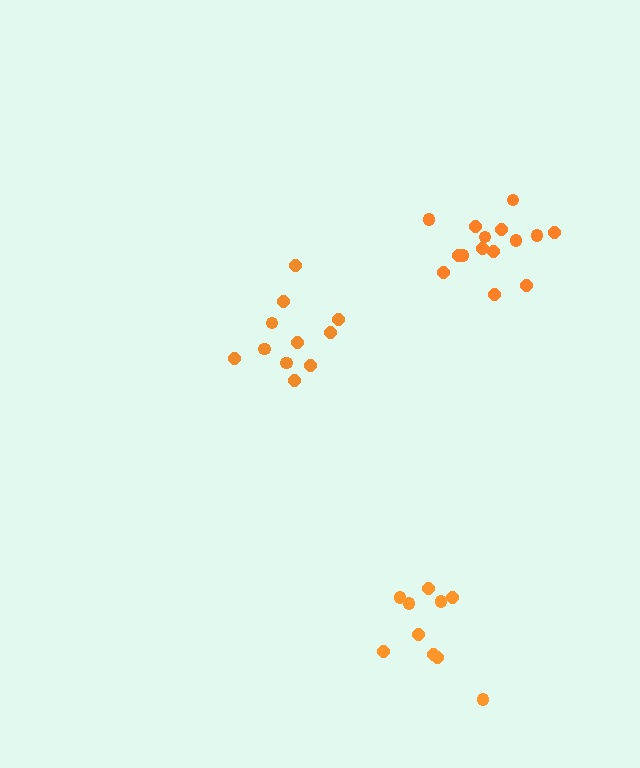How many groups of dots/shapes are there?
There are 3 groups.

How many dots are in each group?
Group 1: 10 dots, Group 2: 11 dots, Group 3: 15 dots (36 total).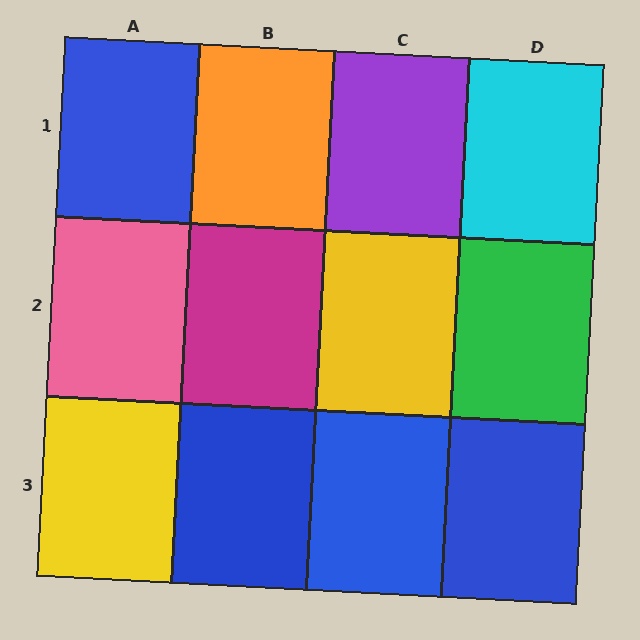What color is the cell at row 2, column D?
Green.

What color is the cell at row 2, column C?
Yellow.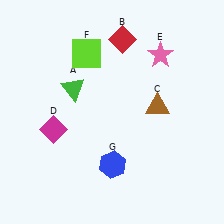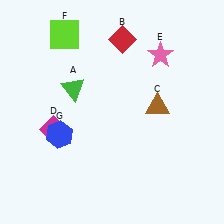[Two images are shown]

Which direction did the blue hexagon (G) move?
The blue hexagon (G) moved left.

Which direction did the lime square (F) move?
The lime square (F) moved left.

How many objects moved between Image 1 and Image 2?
2 objects moved between the two images.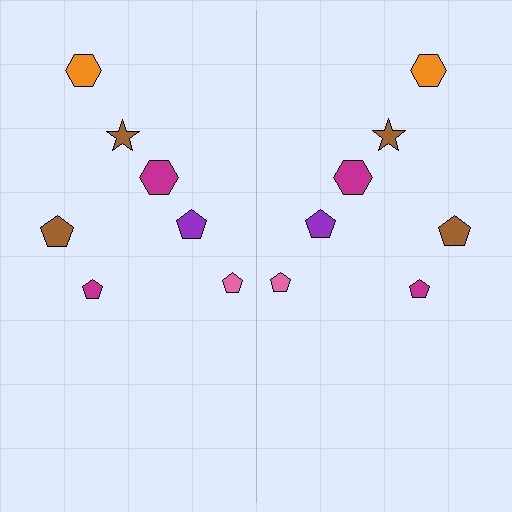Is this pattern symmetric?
Yes, this pattern has bilateral (reflection) symmetry.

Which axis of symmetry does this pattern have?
The pattern has a vertical axis of symmetry running through the center of the image.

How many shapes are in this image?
There are 14 shapes in this image.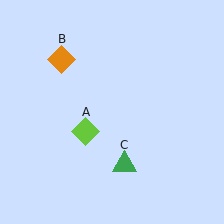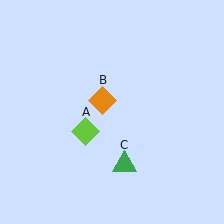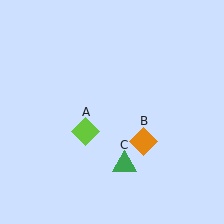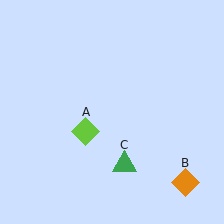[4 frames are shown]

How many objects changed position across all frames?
1 object changed position: orange diamond (object B).